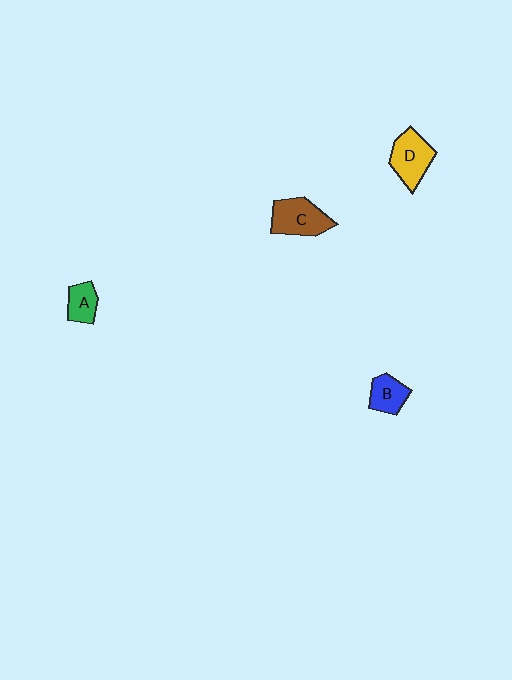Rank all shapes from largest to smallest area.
From largest to smallest: C (brown), D (yellow), B (blue), A (green).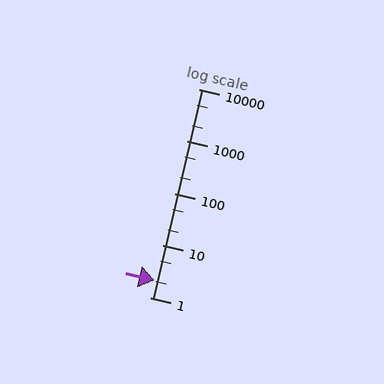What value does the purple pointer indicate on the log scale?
The pointer indicates approximately 2.1.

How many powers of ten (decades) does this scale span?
The scale spans 4 decades, from 1 to 10000.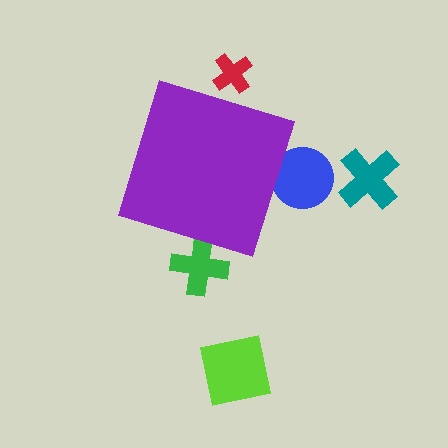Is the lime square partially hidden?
No, the lime square is fully visible.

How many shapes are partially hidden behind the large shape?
3 shapes are partially hidden.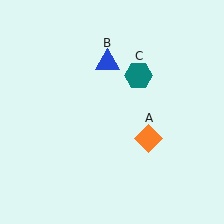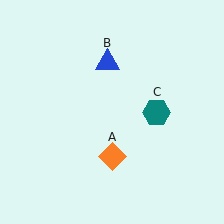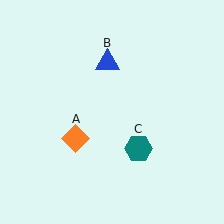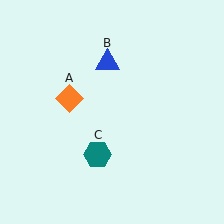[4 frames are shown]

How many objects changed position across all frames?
2 objects changed position: orange diamond (object A), teal hexagon (object C).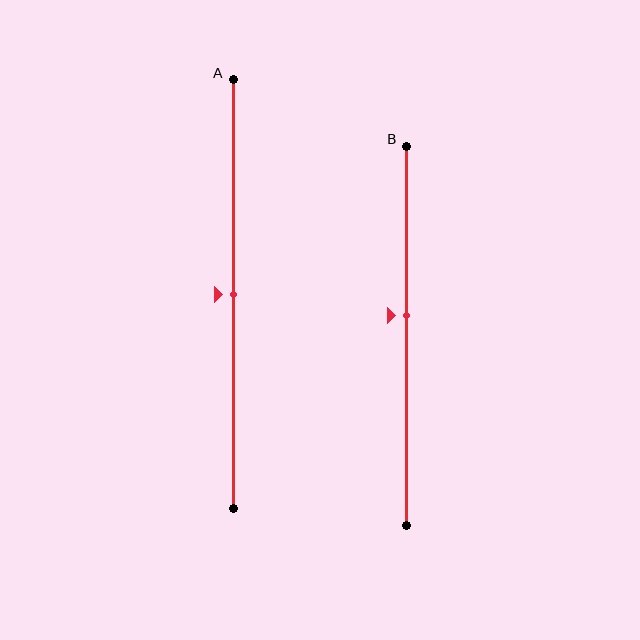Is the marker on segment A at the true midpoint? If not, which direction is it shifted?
Yes, the marker on segment A is at the true midpoint.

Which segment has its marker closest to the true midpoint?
Segment A has its marker closest to the true midpoint.